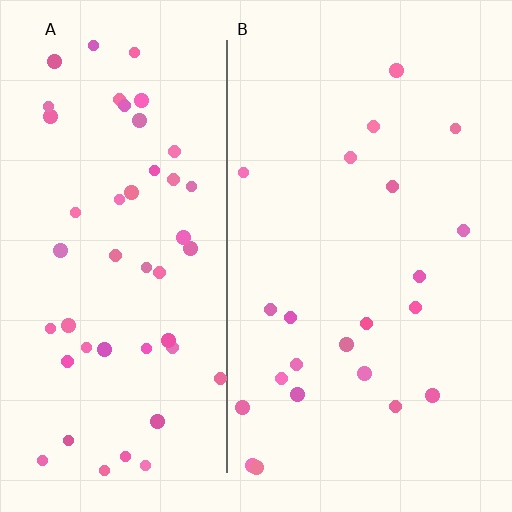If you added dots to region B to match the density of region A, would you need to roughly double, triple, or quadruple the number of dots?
Approximately double.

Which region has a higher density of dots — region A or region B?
A (the left).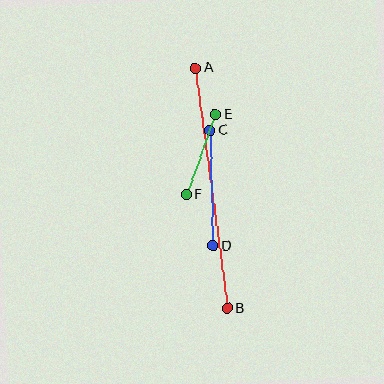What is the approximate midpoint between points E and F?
The midpoint is at approximately (201, 155) pixels.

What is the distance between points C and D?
The distance is approximately 115 pixels.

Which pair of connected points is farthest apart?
Points A and B are farthest apart.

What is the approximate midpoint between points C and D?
The midpoint is at approximately (211, 188) pixels.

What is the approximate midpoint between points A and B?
The midpoint is at approximately (212, 188) pixels.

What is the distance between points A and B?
The distance is approximately 242 pixels.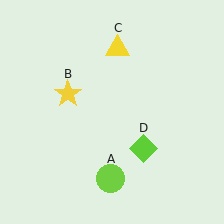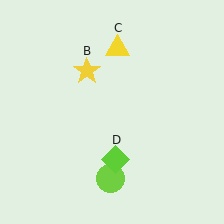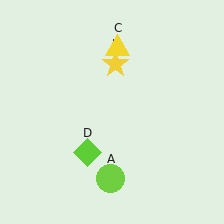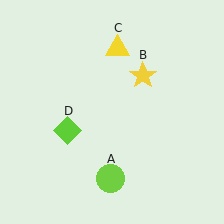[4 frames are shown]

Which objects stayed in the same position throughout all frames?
Lime circle (object A) and yellow triangle (object C) remained stationary.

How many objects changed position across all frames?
2 objects changed position: yellow star (object B), lime diamond (object D).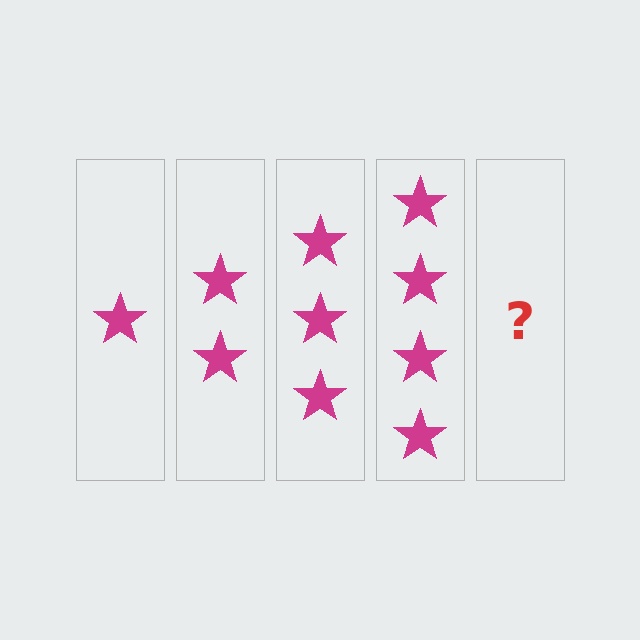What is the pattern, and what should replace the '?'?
The pattern is that each step adds one more star. The '?' should be 5 stars.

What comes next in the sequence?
The next element should be 5 stars.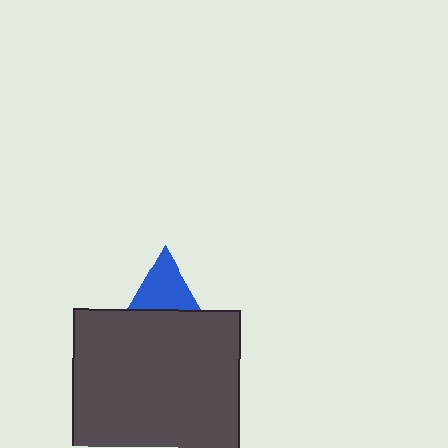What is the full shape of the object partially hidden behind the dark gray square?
The partially hidden object is a blue triangle.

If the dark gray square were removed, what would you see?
You would see the complete blue triangle.